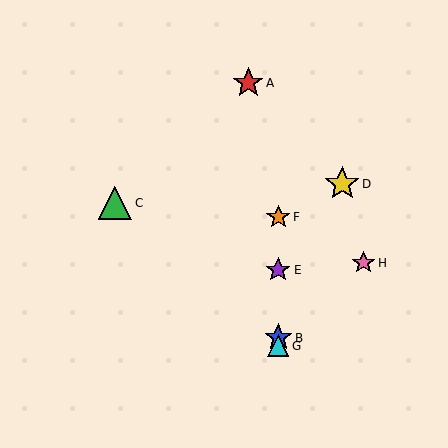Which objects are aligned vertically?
Objects B, E, F, G are aligned vertically.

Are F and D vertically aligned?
No, F is at x≈278 and D is at x≈342.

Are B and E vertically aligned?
Yes, both are at x≈278.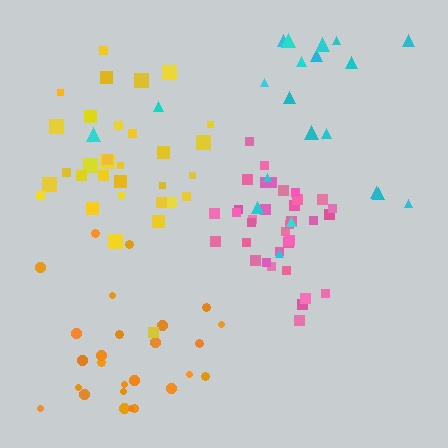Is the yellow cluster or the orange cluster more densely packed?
Yellow.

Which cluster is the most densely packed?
Pink.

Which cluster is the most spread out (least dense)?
Cyan.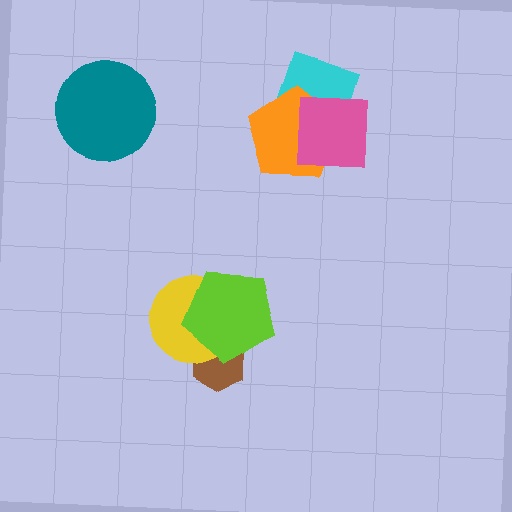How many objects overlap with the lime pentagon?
2 objects overlap with the lime pentagon.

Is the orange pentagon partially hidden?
Yes, it is partially covered by another shape.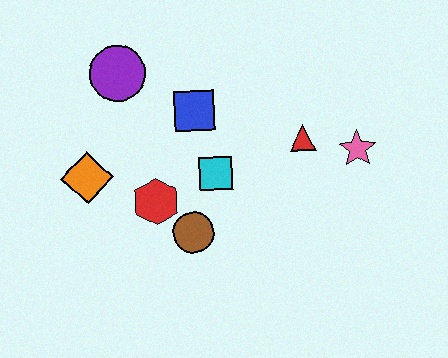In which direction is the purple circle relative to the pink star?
The purple circle is to the left of the pink star.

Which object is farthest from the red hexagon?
The pink star is farthest from the red hexagon.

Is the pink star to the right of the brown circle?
Yes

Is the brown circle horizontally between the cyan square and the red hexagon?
Yes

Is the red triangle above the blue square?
No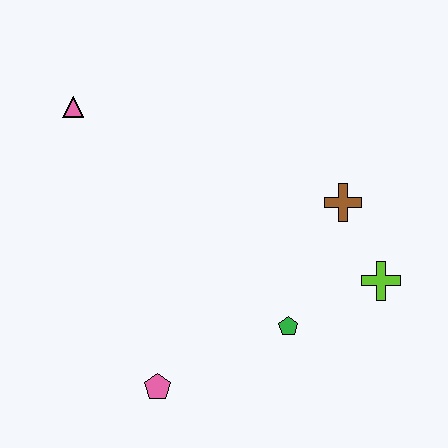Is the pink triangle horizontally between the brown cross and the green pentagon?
No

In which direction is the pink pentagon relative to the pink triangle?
The pink pentagon is below the pink triangle.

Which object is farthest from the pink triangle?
The lime cross is farthest from the pink triangle.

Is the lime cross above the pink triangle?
No